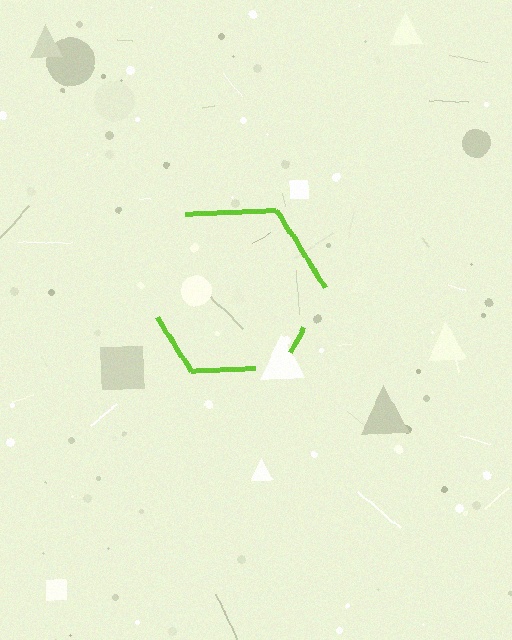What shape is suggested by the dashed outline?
The dashed outline suggests a hexagon.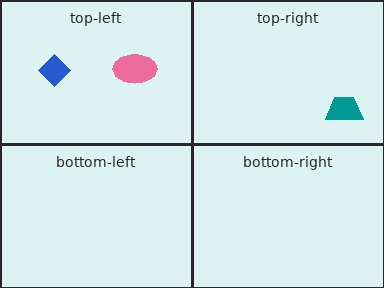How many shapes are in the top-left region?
2.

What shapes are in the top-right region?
The teal trapezoid.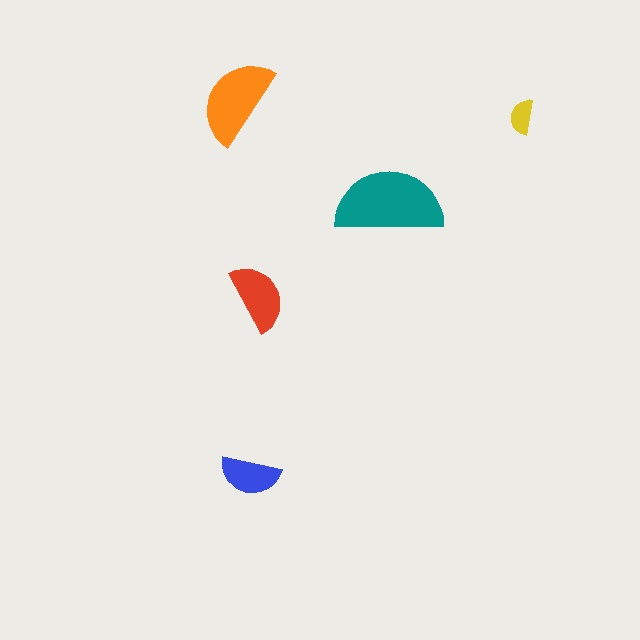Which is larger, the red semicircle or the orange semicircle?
The orange one.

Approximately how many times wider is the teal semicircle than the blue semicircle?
About 2 times wider.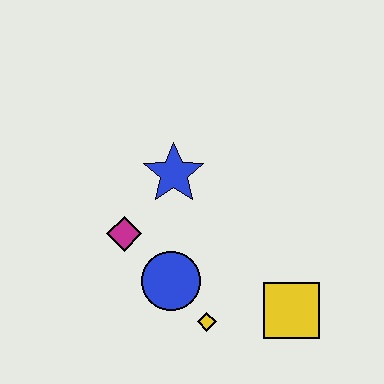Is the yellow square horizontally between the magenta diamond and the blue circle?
No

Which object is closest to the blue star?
The magenta diamond is closest to the blue star.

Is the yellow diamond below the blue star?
Yes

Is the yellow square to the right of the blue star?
Yes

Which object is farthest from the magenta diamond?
The yellow square is farthest from the magenta diamond.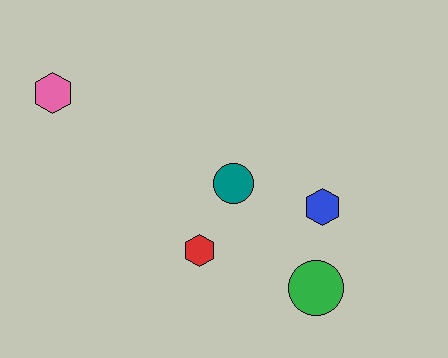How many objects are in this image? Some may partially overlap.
There are 5 objects.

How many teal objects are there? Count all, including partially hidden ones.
There is 1 teal object.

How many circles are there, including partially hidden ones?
There are 2 circles.